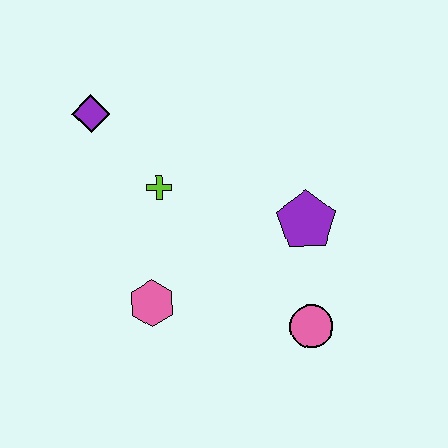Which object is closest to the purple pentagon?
The pink circle is closest to the purple pentagon.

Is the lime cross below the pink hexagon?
No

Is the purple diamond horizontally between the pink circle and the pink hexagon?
No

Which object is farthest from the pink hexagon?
The purple diamond is farthest from the pink hexagon.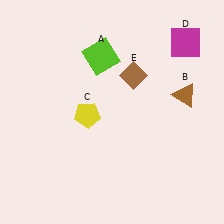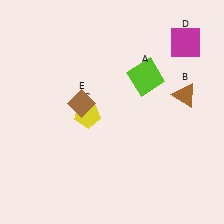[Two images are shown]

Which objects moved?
The objects that moved are: the lime square (A), the brown diamond (E).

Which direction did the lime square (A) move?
The lime square (A) moved right.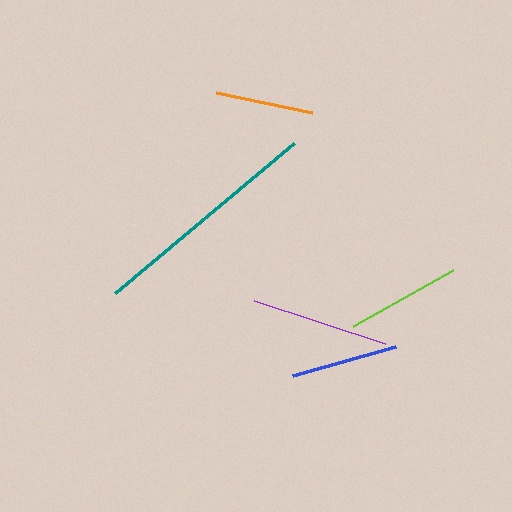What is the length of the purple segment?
The purple segment is approximately 138 pixels long.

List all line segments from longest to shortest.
From longest to shortest: teal, purple, lime, blue, orange.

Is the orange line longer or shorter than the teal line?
The teal line is longer than the orange line.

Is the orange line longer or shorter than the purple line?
The purple line is longer than the orange line.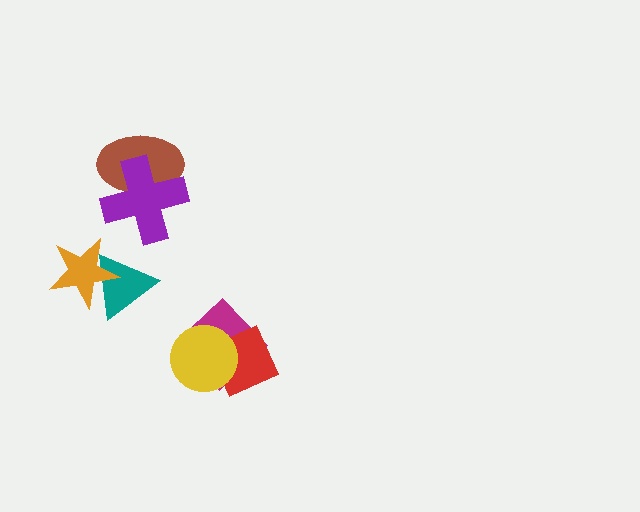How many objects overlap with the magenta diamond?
2 objects overlap with the magenta diamond.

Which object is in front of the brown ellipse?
The purple cross is in front of the brown ellipse.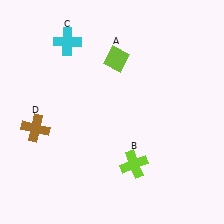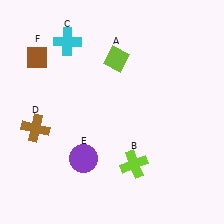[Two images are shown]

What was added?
A purple circle (E), a brown diamond (F) were added in Image 2.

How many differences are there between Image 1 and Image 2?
There are 2 differences between the two images.